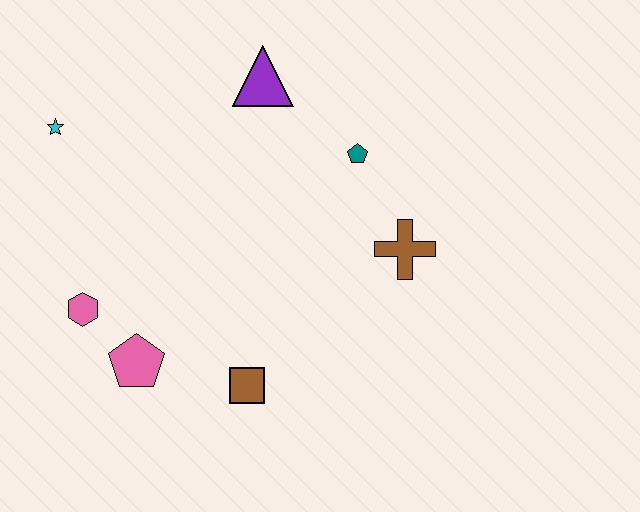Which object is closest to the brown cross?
The teal pentagon is closest to the brown cross.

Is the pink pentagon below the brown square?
No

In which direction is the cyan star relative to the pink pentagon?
The cyan star is above the pink pentagon.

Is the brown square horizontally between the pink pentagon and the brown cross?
Yes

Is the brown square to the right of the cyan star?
Yes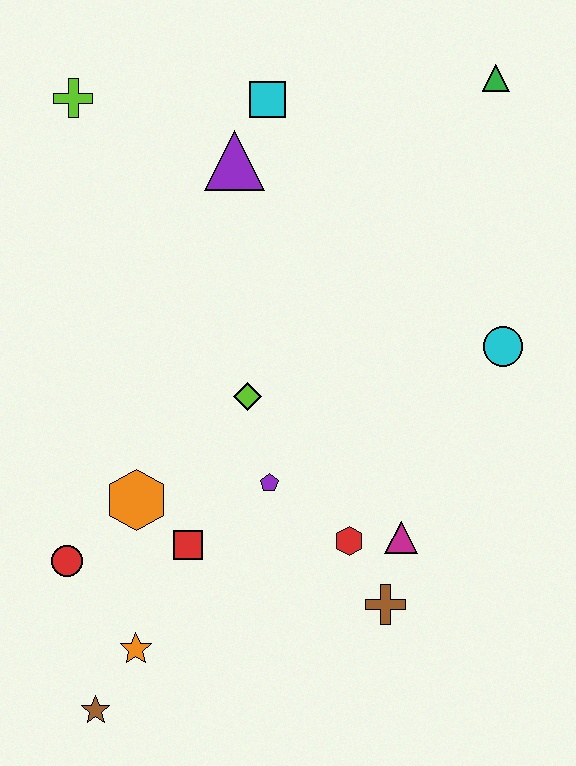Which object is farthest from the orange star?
The green triangle is farthest from the orange star.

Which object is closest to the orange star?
The brown star is closest to the orange star.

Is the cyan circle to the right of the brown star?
Yes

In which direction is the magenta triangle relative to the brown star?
The magenta triangle is to the right of the brown star.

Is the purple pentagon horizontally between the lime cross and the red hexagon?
Yes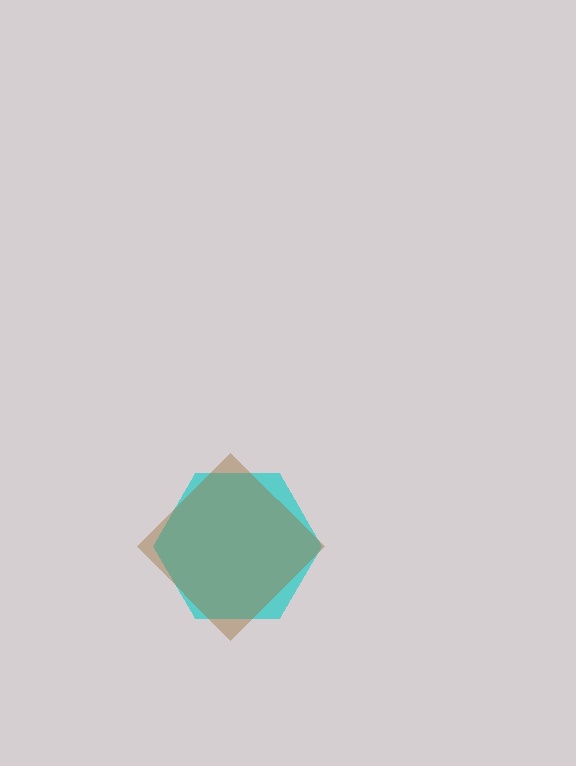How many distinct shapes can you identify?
There are 2 distinct shapes: a cyan hexagon, a brown diamond.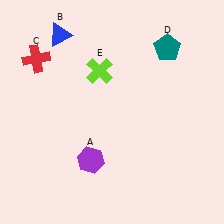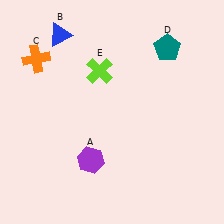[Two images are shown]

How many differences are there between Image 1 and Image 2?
There is 1 difference between the two images.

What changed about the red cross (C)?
In Image 1, C is red. In Image 2, it changed to orange.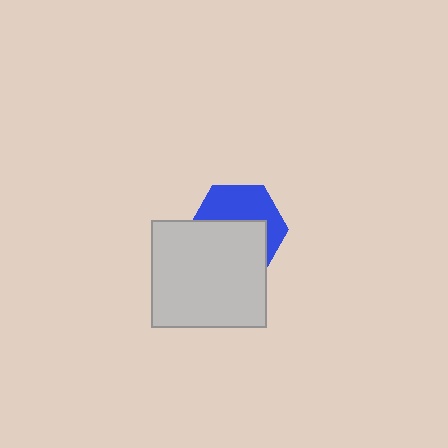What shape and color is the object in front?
The object in front is a light gray rectangle.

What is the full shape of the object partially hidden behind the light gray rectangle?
The partially hidden object is a blue hexagon.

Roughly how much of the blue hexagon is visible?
A small part of it is visible (roughly 45%).